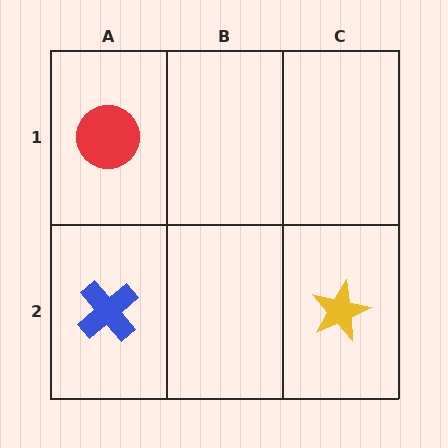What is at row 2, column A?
A blue cross.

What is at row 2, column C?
A yellow star.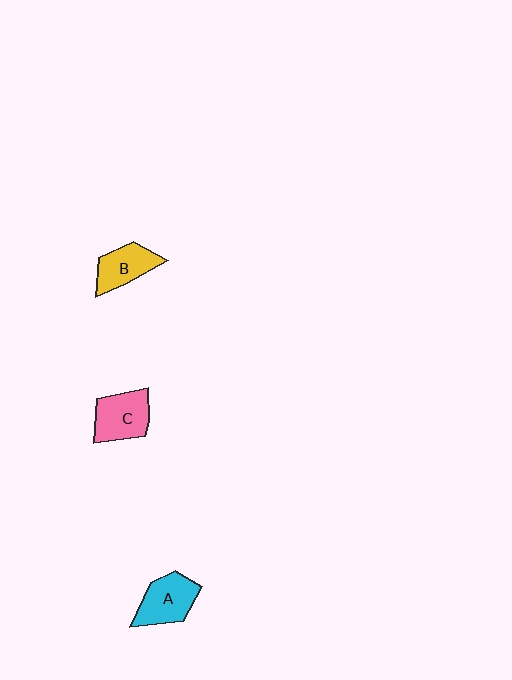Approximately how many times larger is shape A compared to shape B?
Approximately 1.2 times.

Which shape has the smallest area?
Shape B (yellow).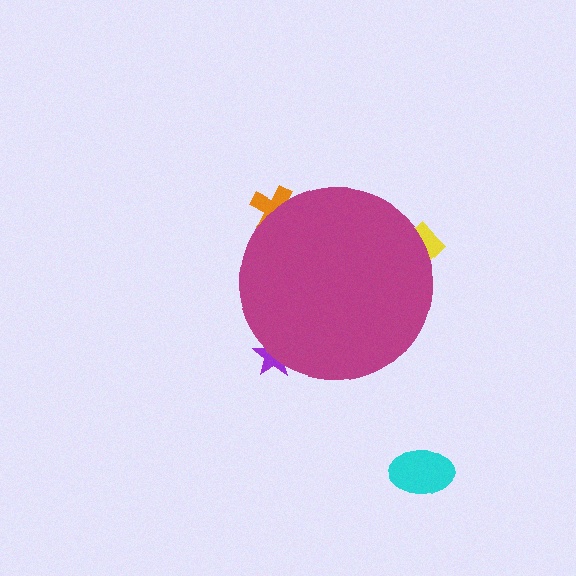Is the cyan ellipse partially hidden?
No, the cyan ellipse is fully visible.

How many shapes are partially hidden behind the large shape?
3 shapes are partially hidden.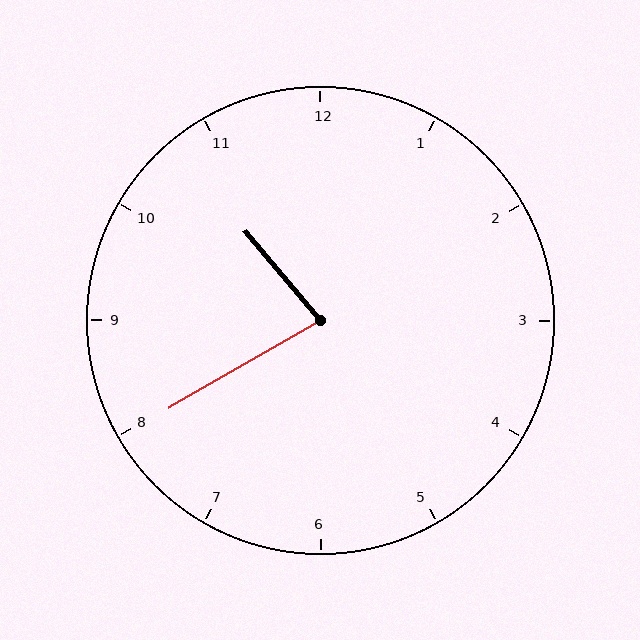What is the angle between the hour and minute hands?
Approximately 80 degrees.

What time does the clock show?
10:40.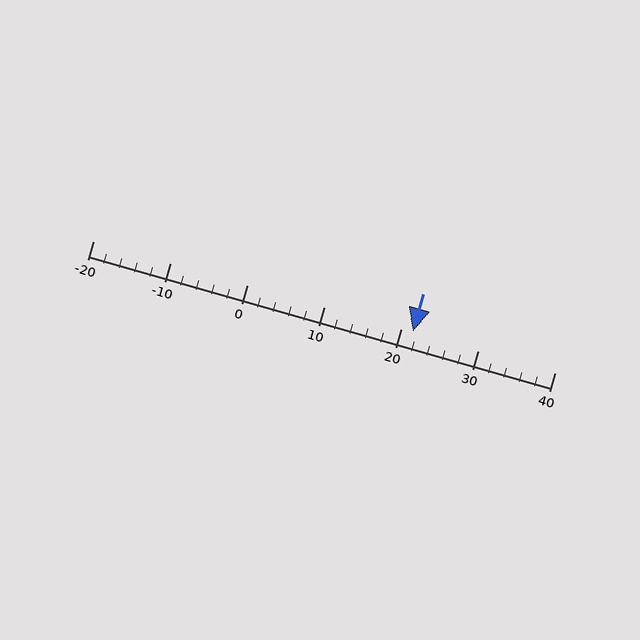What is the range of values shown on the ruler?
The ruler shows values from -20 to 40.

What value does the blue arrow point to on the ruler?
The blue arrow points to approximately 22.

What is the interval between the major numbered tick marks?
The major tick marks are spaced 10 units apart.